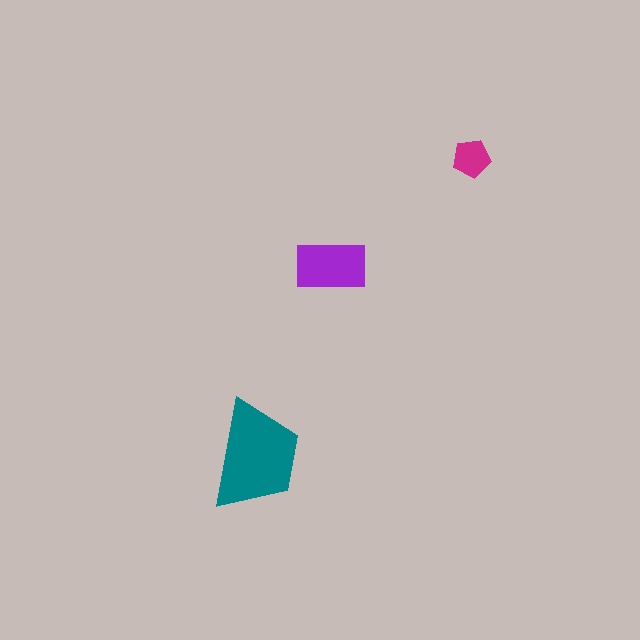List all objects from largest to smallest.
The teal trapezoid, the purple rectangle, the magenta pentagon.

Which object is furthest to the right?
The magenta pentagon is rightmost.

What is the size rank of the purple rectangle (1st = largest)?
2nd.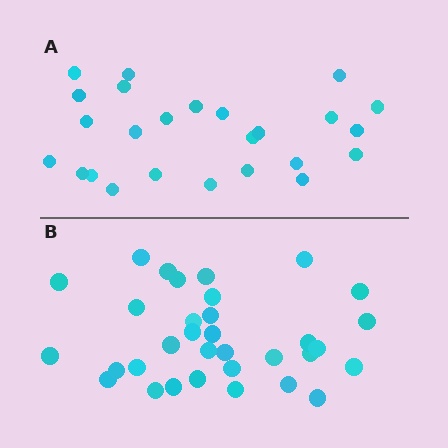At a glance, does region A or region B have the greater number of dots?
Region B (the bottom region) has more dots.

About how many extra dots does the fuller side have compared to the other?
Region B has roughly 8 or so more dots than region A.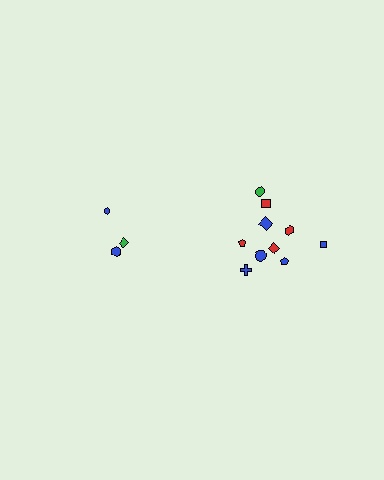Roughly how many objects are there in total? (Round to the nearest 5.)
Roughly 15 objects in total.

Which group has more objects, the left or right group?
The right group.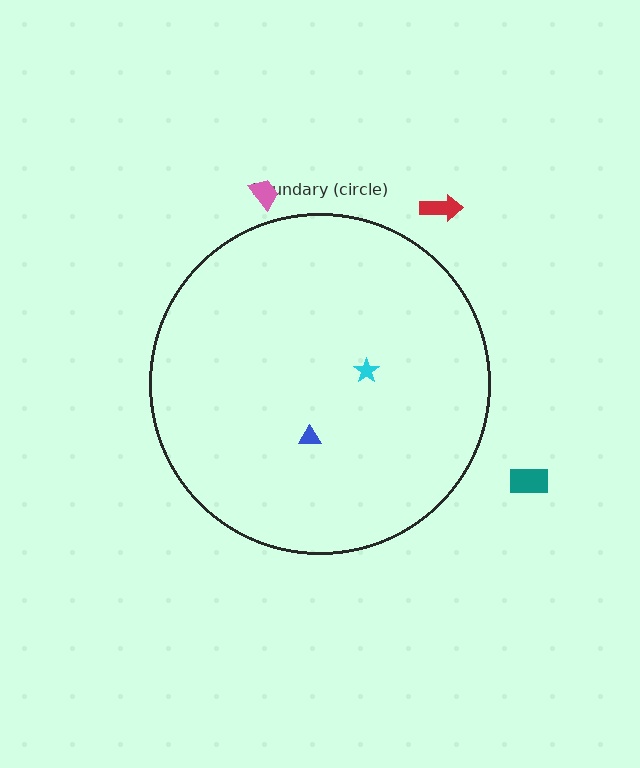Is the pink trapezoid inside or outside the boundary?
Outside.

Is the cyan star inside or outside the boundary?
Inside.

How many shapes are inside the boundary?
2 inside, 3 outside.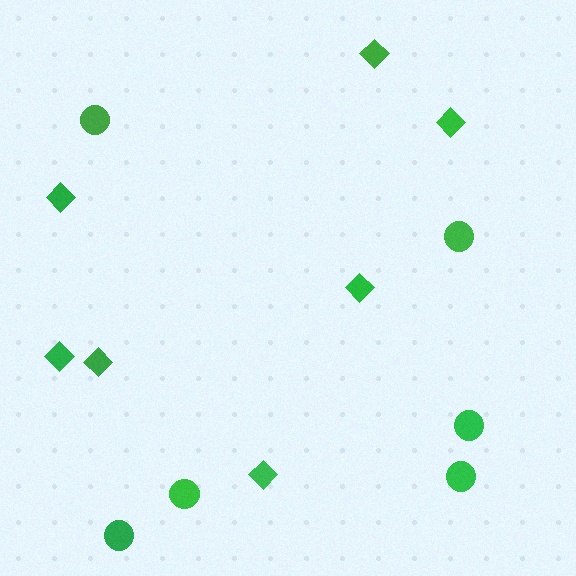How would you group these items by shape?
There are 2 groups: one group of circles (6) and one group of diamonds (7).